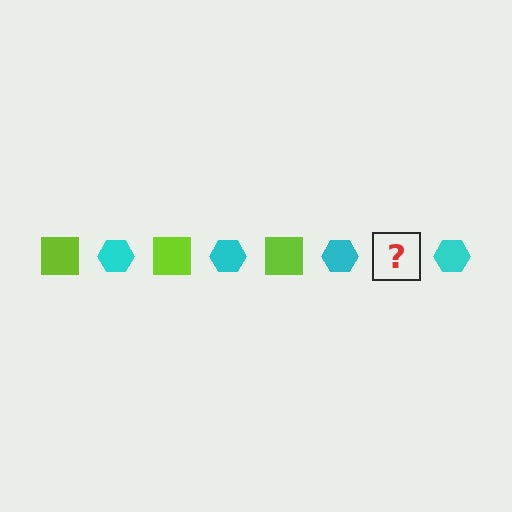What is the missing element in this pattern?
The missing element is a lime square.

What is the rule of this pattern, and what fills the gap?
The rule is that the pattern alternates between lime square and cyan hexagon. The gap should be filled with a lime square.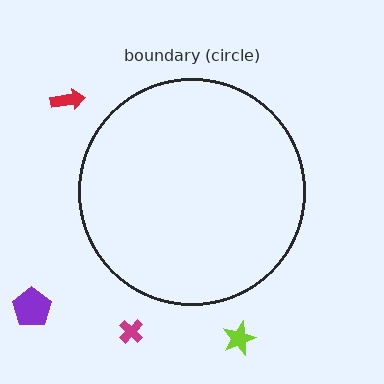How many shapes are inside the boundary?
0 inside, 4 outside.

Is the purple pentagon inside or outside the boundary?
Outside.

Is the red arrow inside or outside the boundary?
Outside.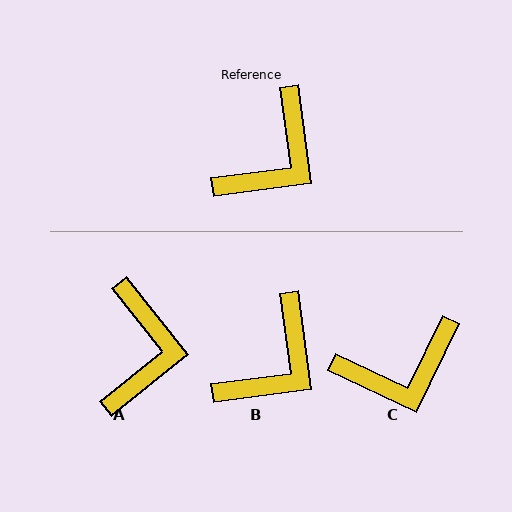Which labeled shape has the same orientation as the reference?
B.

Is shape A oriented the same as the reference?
No, it is off by about 31 degrees.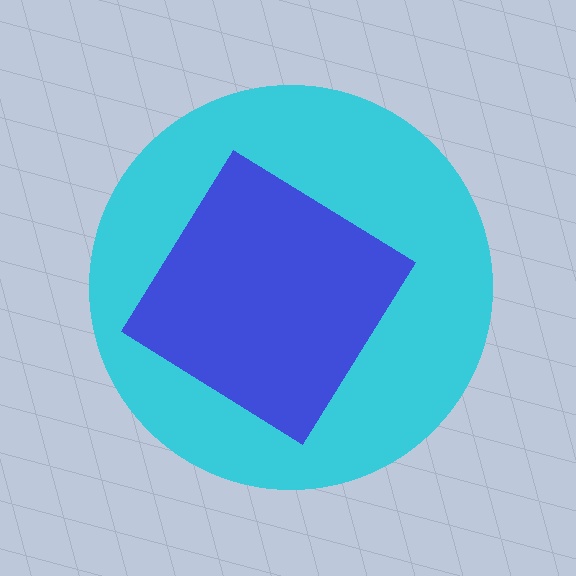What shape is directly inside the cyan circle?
The blue diamond.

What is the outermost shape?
The cyan circle.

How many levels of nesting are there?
2.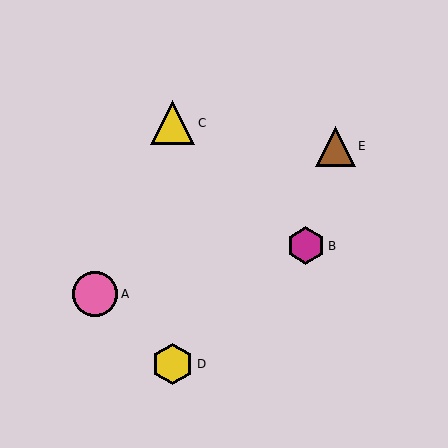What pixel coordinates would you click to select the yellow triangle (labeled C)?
Click at (172, 123) to select the yellow triangle C.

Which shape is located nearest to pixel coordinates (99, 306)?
The pink circle (labeled A) at (95, 294) is nearest to that location.